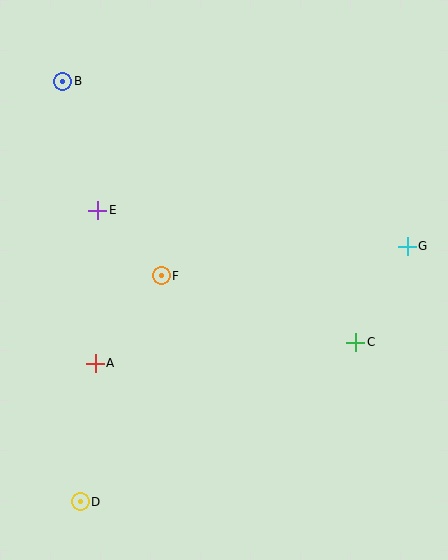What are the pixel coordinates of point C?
Point C is at (356, 342).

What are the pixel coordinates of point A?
Point A is at (95, 363).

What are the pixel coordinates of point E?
Point E is at (98, 210).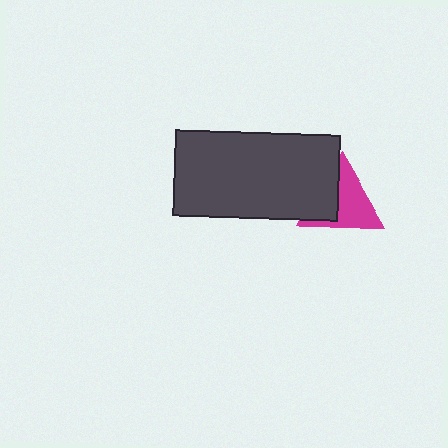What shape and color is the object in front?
The object in front is a dark gray rectangle.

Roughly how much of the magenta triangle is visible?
About half of it is visible (roughly 63%).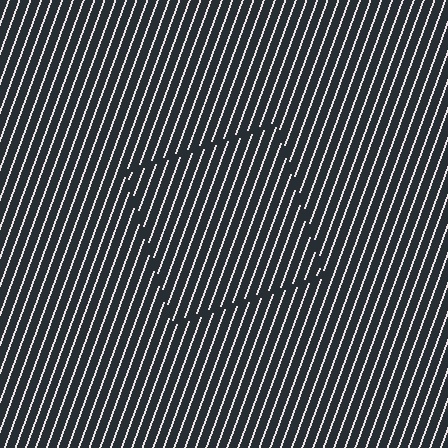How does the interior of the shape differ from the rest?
The interior of the shape contains the same grating, shifted by half a period — the contour is defined by the phase discontinuity where line-ends from the inner and outer gratings abut.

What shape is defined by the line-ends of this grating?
An illusory square. The interior of the shape contains the same grating, shifted by half a period — the contour is defined by the phase discontinuity where line-ends from the inner and outer gratings abut.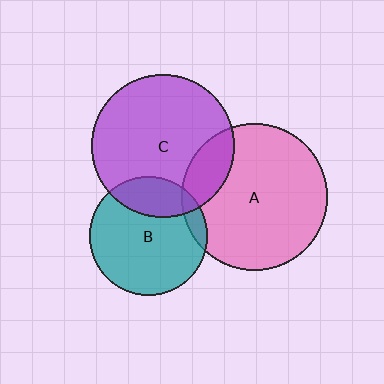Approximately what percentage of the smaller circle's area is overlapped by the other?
Approximately 15%.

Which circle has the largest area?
Circle A (pink).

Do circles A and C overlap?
Yes.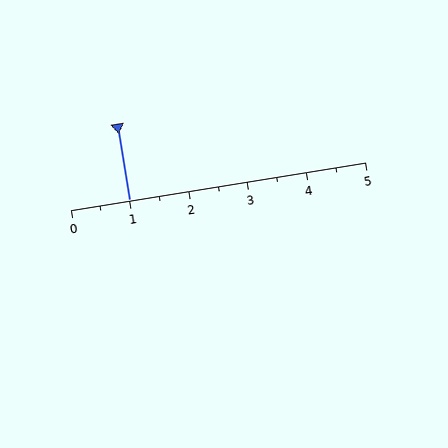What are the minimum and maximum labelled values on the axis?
The axis runs from 0 to 5.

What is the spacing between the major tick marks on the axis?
The major ticks are spaced 1 apart.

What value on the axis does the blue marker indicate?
The marker indicates approximately 1.